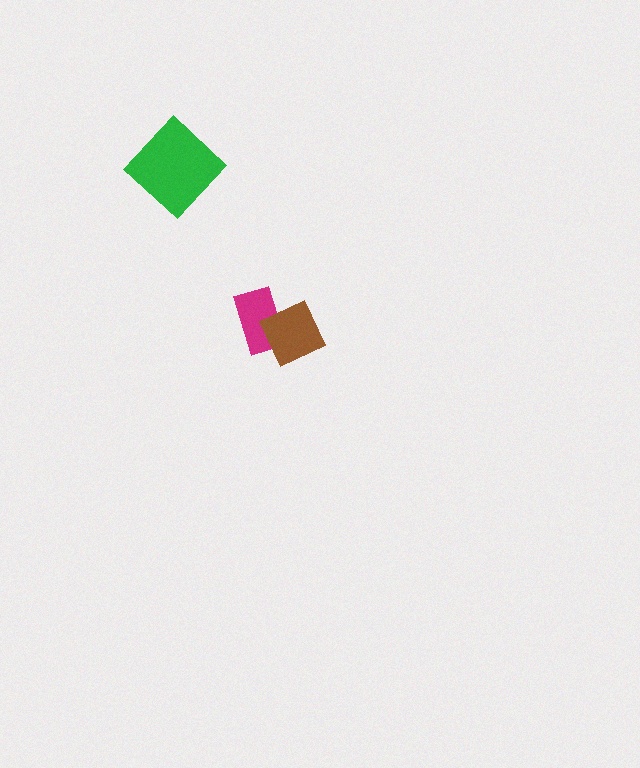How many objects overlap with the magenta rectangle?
1 object overlaps with the magenta rectangle.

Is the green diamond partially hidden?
No, no other shape covers it.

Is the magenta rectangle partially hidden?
Yes, it is partially covered by another shape.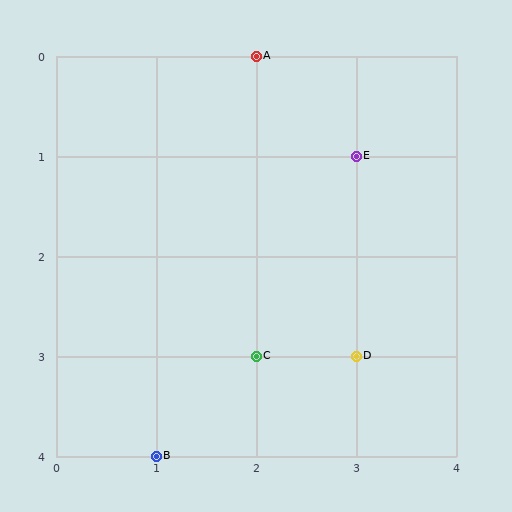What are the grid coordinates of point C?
Point C is at grid coordinates (2, 3).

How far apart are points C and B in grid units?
Points C and B are 1 column and 1 row apart (about 1.4 grid units diagonally).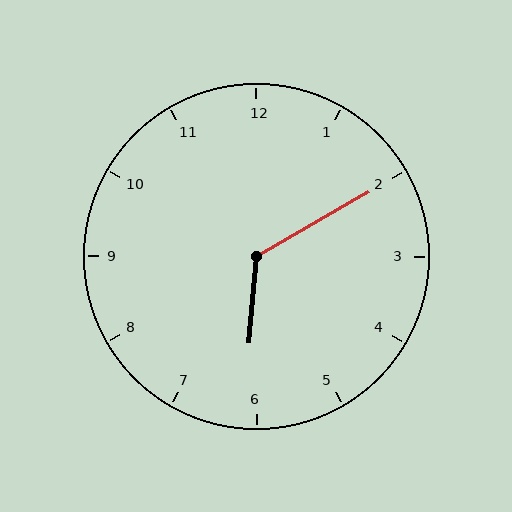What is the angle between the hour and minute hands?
Approximately 125 degrees.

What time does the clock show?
6:10.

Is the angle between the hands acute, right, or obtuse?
It is obtuse.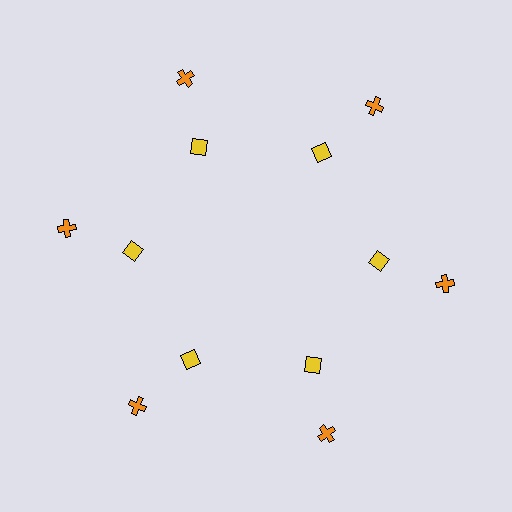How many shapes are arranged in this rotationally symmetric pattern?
There are 12 shapes, arranged in 6 groups of 2.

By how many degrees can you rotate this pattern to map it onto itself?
The pattern maps onto itself every 60 degrees of rotation.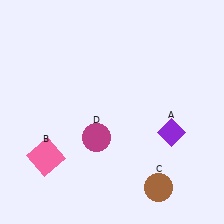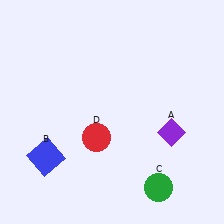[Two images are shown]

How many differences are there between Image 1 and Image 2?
There are 3 differences between the two images.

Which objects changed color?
B changed from pink to blue. C changed from brown to green. D changed from magenta to red.